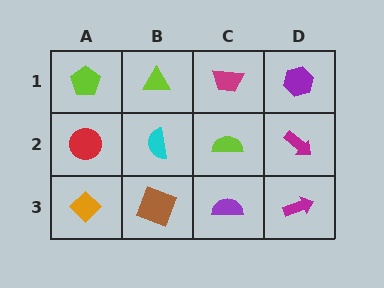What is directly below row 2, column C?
A purple semicircle.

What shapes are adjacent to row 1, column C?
A lime semicircle (row 2, column C), a lime triangle (row 1, column B), a purple hexagon (row 1, column D).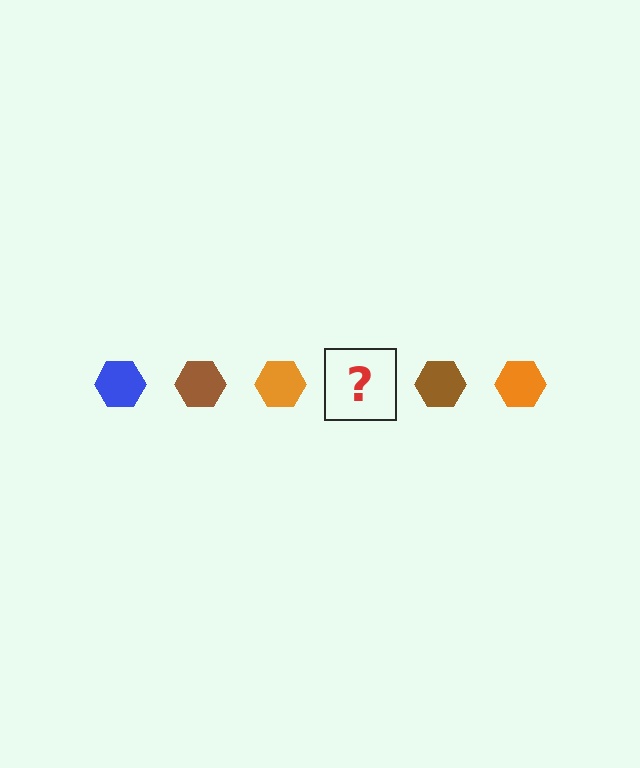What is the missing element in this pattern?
The missing element is a blue hexagon.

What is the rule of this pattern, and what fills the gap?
The rule is that the pattern cycles through blue, brown, orange hexagons. The gap should be filled with a blue hexagon.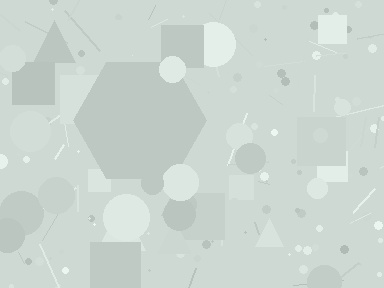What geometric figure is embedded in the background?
A hexagon is embedded in the background.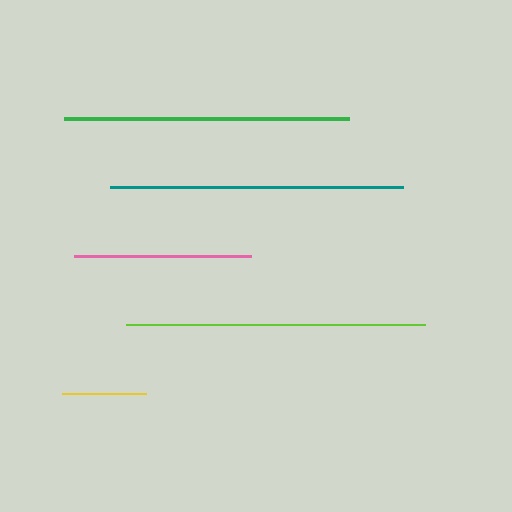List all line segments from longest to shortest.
From longest to shortest: lime, teal, green, pink, yellow.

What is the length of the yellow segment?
The yellow segment is approximately 84 pixels long.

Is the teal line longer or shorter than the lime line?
The lime line is longer than the teal line.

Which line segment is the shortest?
The yellow line is the shortest at approximately 84 pixels.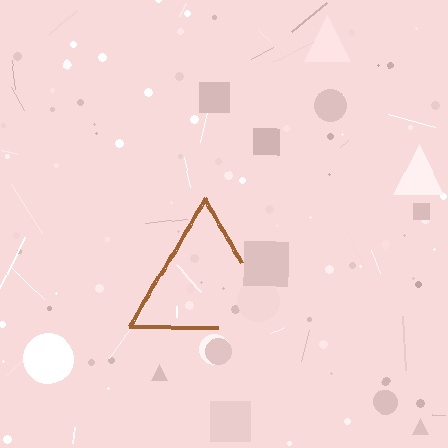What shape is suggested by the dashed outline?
The dashed outline suggests a triangle.